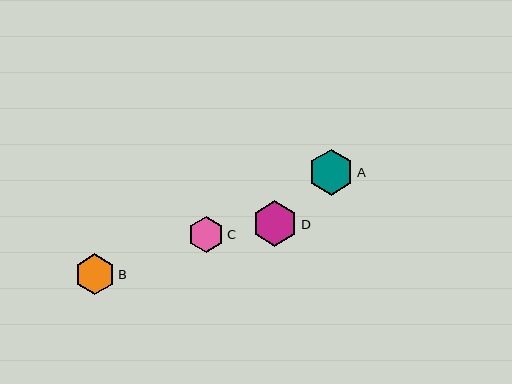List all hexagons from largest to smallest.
From largest to smallest: A, D, B, C.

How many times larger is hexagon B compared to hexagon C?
Hexagon B is approximately 1.2 times the size of hexagon C.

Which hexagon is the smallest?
Hexagon C is the smallest with a size of approximately 35 pixels.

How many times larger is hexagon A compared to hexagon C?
Hexagon A is approximately 1.3 times the size of hexagon C.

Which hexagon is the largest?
Hexagon A is the largest with a size of approximately 46 pixels.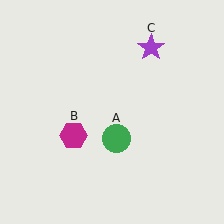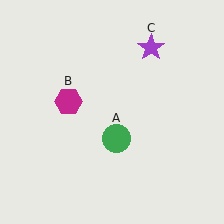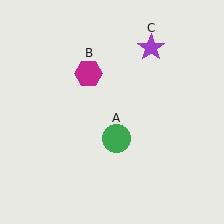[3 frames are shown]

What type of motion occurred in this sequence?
The magenta hexagon (object B) rotated clockwise around the center of the scene.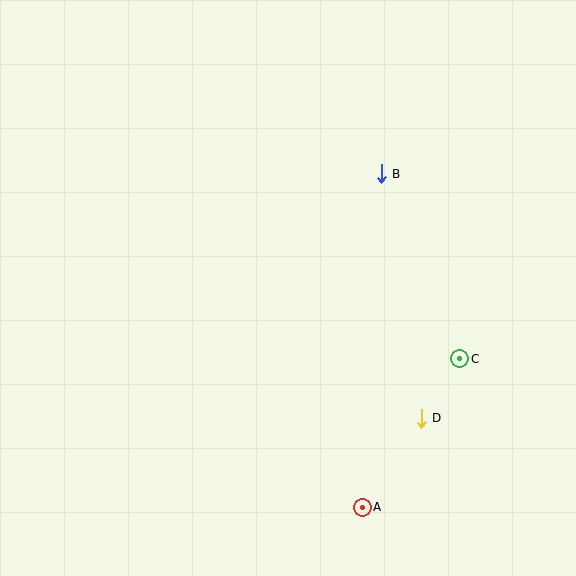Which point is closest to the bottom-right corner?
Point D is closest to the bottom-right corner.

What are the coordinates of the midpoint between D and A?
The midpoint between D and A is at (392, 463).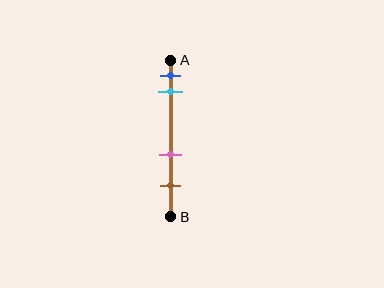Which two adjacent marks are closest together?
The blue and cyan marks are the closest adjacent pair.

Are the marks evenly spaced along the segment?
No, the marks are not evenly spaced.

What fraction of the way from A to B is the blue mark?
The blue mark is approximately 10% (0.1) of the way from A to B.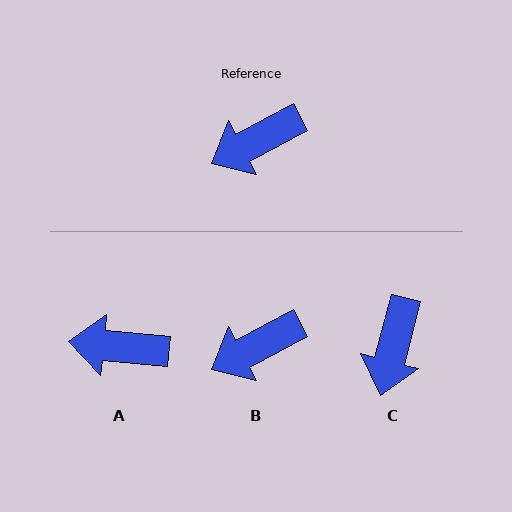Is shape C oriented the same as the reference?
No, it is off by about 48 degrees.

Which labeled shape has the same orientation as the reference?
B.